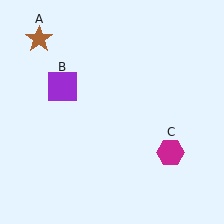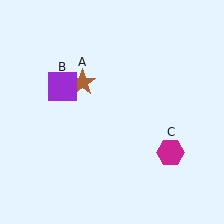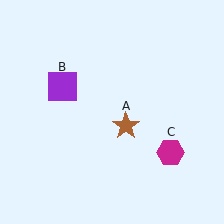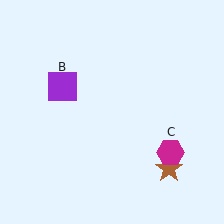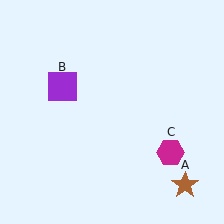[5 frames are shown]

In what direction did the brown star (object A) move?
The brown star (object A) moved down and to the right.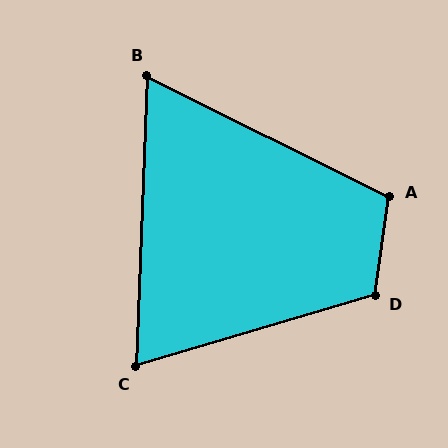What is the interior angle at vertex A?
Approximately 109 degrees (obtuse).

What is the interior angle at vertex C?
Approximately 71 degrees (acute).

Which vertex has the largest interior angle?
D, at approximately 114 degrees.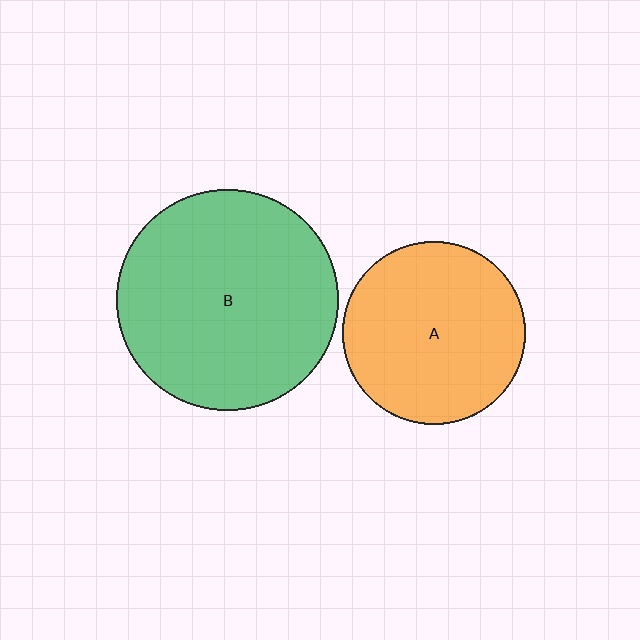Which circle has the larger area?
Circle B (green).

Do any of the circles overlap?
No, none of the circles overlap.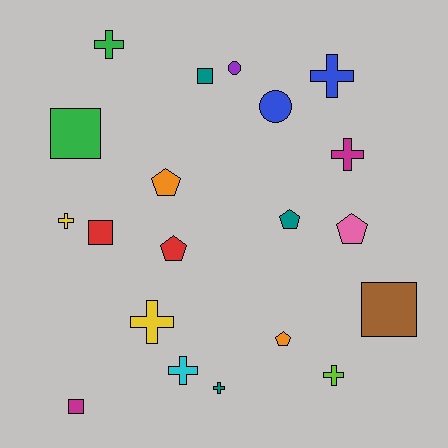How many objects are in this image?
There are 20 objects.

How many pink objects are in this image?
There is 1 pink object.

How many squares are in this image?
There are 5 squares.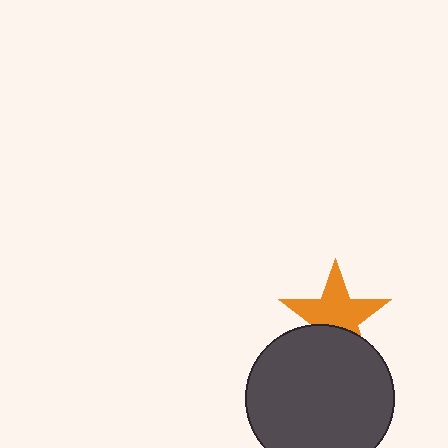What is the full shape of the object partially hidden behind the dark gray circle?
The partially hidden object is an orange star.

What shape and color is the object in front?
The object in front is a dark gray circle.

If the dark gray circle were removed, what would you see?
You would see the complete orange star.